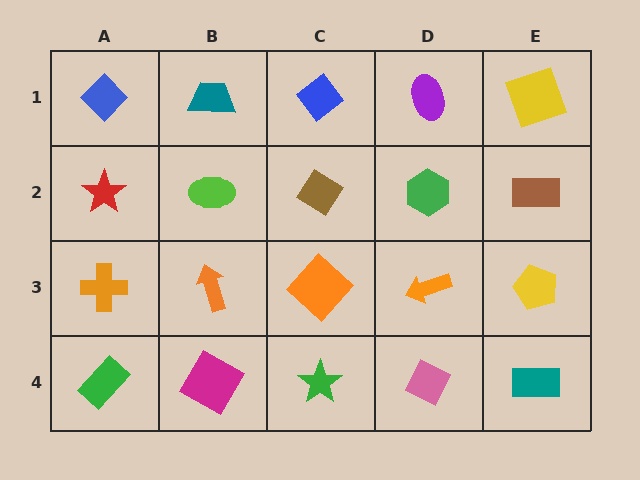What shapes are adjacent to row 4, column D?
An orange arrow (row 3, column D), a green star (row 4, column C), a teal rectangle (row 4, column E).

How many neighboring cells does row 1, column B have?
3.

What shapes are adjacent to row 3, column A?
A red star (row 2, column A), a green rectangle (row 4, column A), an orange arrow (row 3, column B).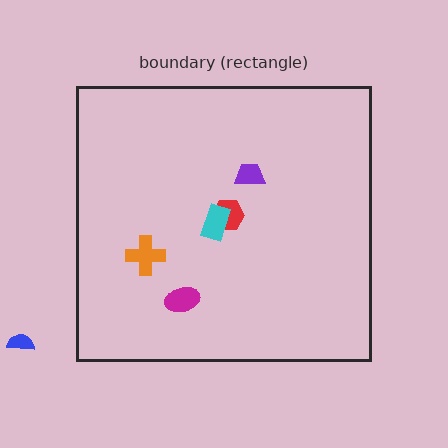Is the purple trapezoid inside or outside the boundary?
Inside.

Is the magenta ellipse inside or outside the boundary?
Inside.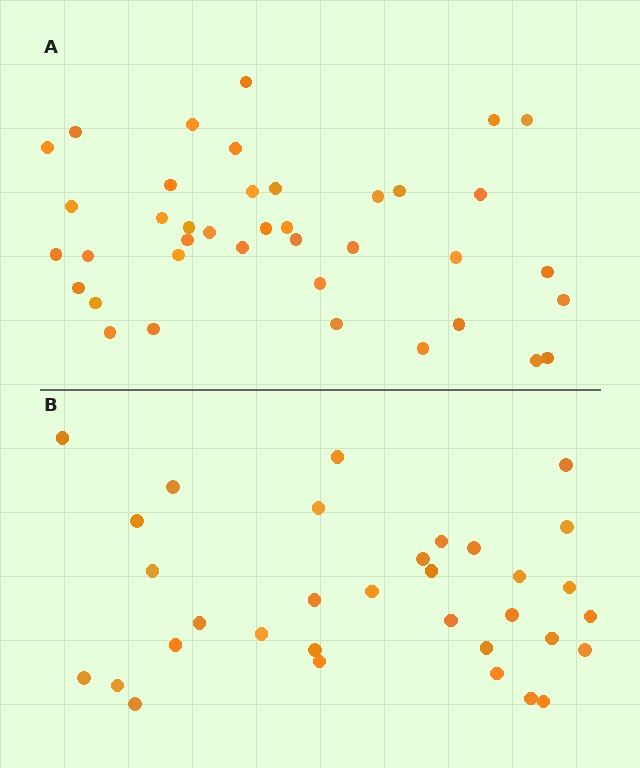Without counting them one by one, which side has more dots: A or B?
Region A (the top region) has more dots.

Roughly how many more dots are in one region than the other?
Region A has about 6 more dots than region B.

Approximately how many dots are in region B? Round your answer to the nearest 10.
About 30 dots. (The exact count is 33, which rounds to 30.)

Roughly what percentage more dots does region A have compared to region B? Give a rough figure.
About 20% more.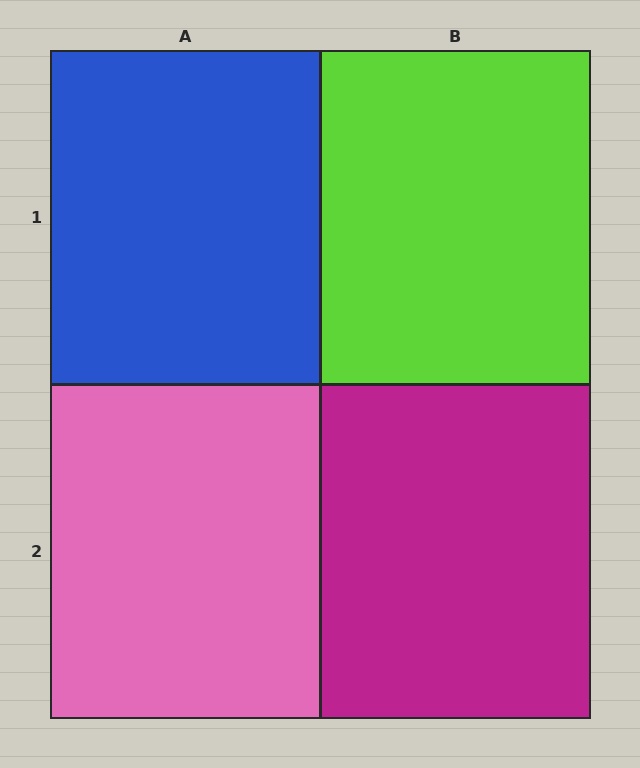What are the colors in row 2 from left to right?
Pink, magenta.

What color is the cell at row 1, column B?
Lime.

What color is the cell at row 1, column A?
Blue.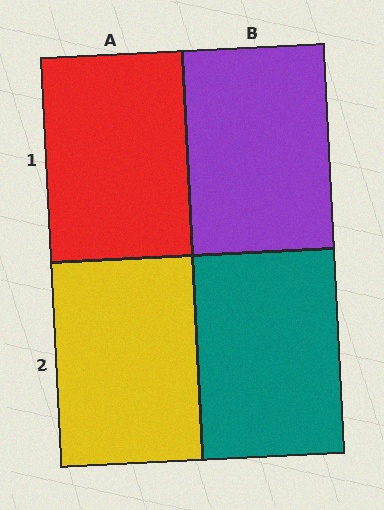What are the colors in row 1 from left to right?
Red, purple.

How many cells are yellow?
1 cell is yellow.